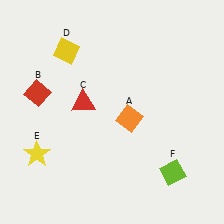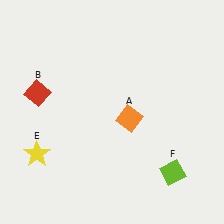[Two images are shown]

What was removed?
The red triangle (C), the yellow diamond (D) were removed in Image 2.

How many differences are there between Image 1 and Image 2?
There are 2 differences between the two images.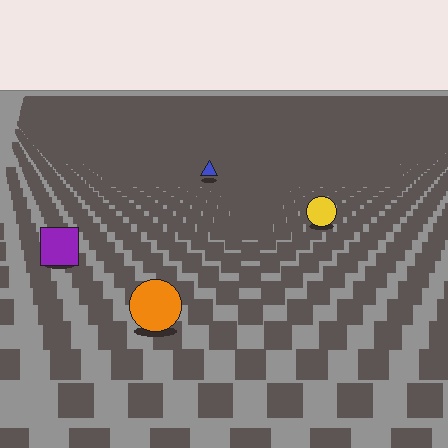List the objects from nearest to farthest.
From nearest to farthest: the orange circle, the purple square, the yellow circle, the blue triangle.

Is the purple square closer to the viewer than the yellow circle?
Yes. The purple square is closer — you can tell from the texture gradient: the ground texture is coarser near it.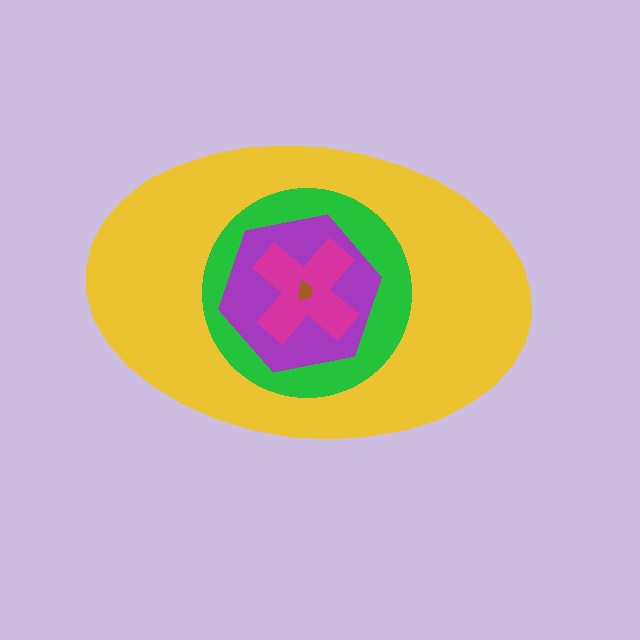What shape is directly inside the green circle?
The purple hexagon.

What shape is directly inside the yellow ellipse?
The green circle.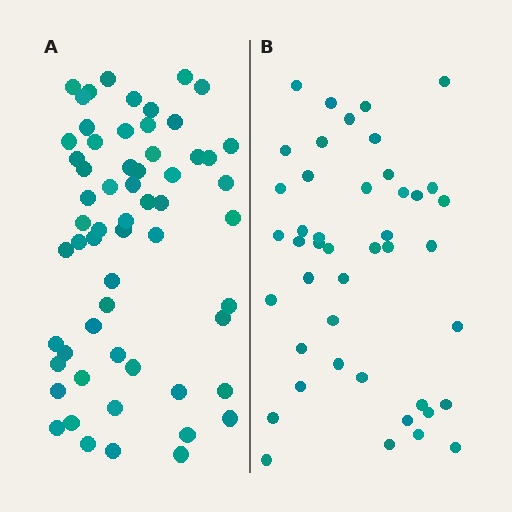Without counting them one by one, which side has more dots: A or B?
Region A (the left region) has more dots.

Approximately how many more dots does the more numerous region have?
Region A has approximately 15 more dots than region B.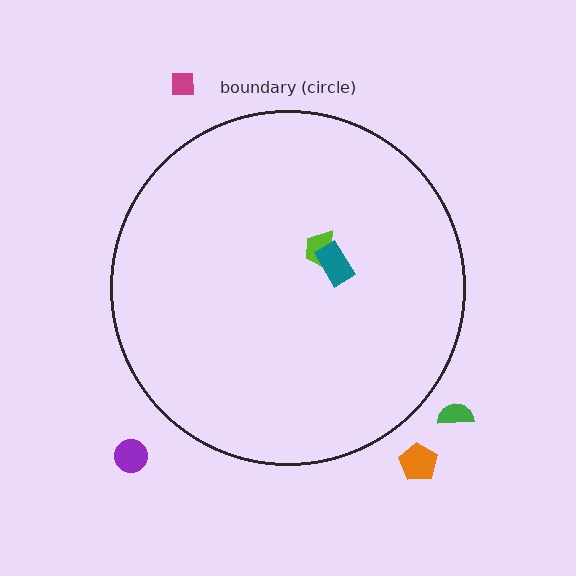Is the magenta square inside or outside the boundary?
Outside.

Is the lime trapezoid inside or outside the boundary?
Inside.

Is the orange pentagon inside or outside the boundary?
Outside.